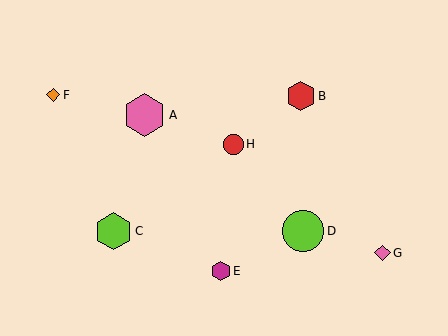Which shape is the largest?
The pink hexagon (labeled A) is the largest.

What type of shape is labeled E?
Shape E is a magenta hexagon.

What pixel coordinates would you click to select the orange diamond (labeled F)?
Click at (53, 95) to select the orange diamond F.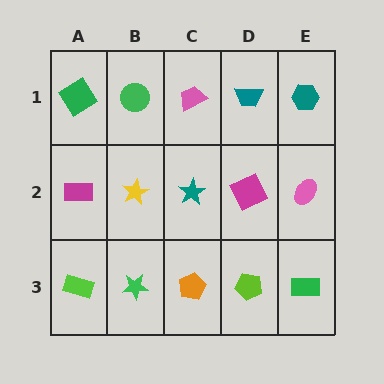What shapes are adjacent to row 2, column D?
A teal trapezoid (row 1, column D), a lime pentagon (row 3, column D), a teal star (row 2, column C), a pink ellipse (row 2, column E).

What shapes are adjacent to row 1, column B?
A yellow star (row 2, column B), a green diamond (row 1, column A), a pink trapezoid (row 1, column C).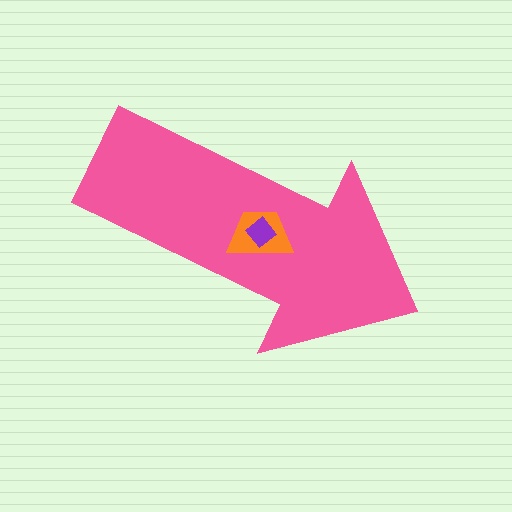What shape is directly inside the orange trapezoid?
The purple diamond.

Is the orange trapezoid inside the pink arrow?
Yes.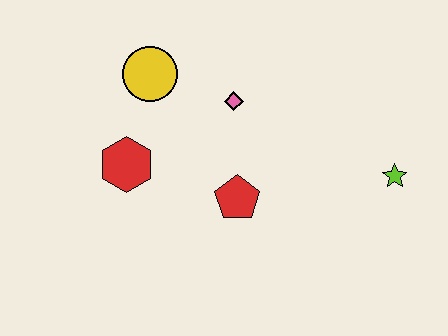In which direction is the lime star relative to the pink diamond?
The lime star is to the right of the pink diamond.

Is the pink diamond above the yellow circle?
No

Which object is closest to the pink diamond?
The yellow circle is closest to the pink diamond.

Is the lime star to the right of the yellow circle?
Yes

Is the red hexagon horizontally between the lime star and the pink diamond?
No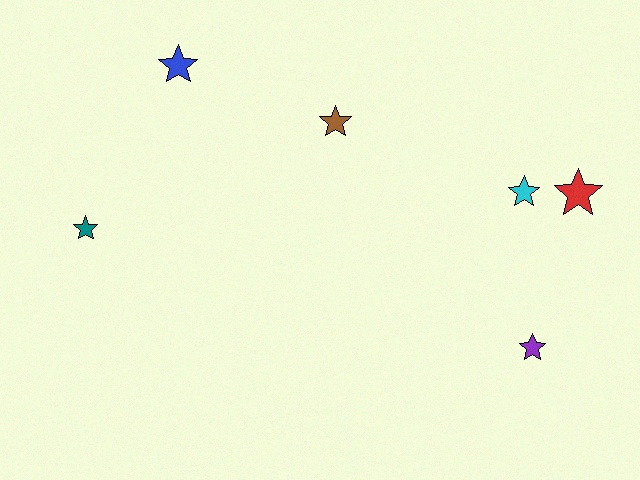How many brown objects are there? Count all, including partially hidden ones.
There is 1 brown object.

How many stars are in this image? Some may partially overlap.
There are 6 stars.